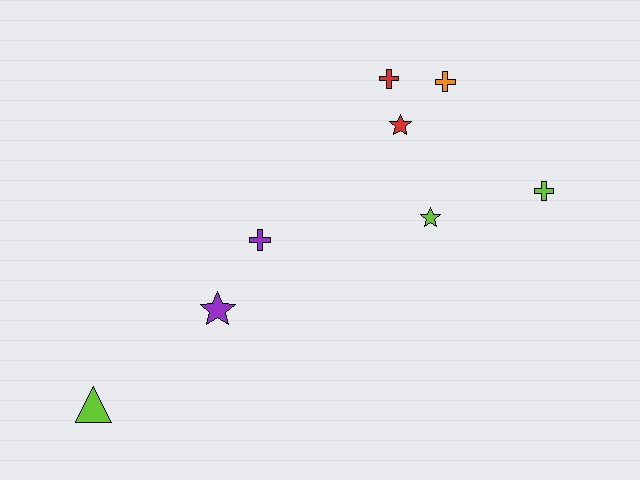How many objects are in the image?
There are 8 objects.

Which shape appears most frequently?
Cross, with 4 objects.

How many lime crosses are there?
There is 1 lime cross.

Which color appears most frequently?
Lime, with 3 objects.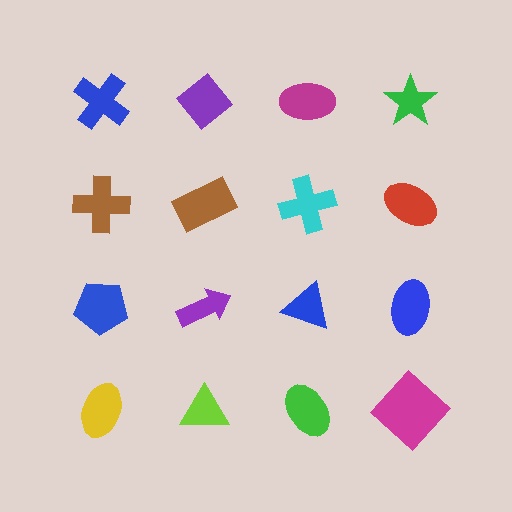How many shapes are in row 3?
4 shapes.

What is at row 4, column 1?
A yellow ellipse.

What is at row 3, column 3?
A blue triangle.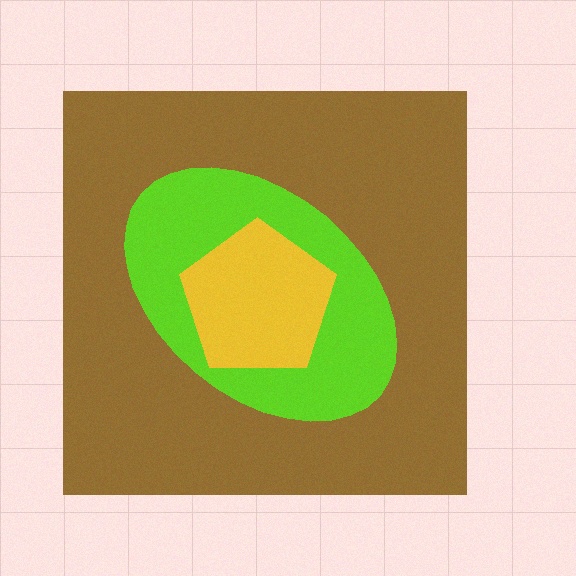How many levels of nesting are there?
3.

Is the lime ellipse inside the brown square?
Yes.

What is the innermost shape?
The yellow pentagon.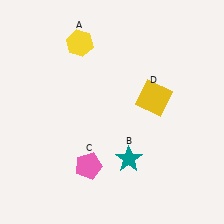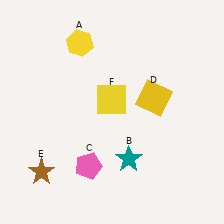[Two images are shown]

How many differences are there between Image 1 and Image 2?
There are 2 differences between the two images.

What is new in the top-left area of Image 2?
A yellow square (F) was added in the top-left area of Image 2.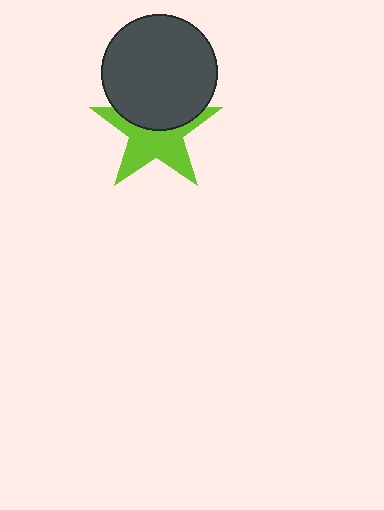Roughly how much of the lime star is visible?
About half of it is visible (roughly 59%).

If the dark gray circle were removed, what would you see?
You would see the complete lime star.